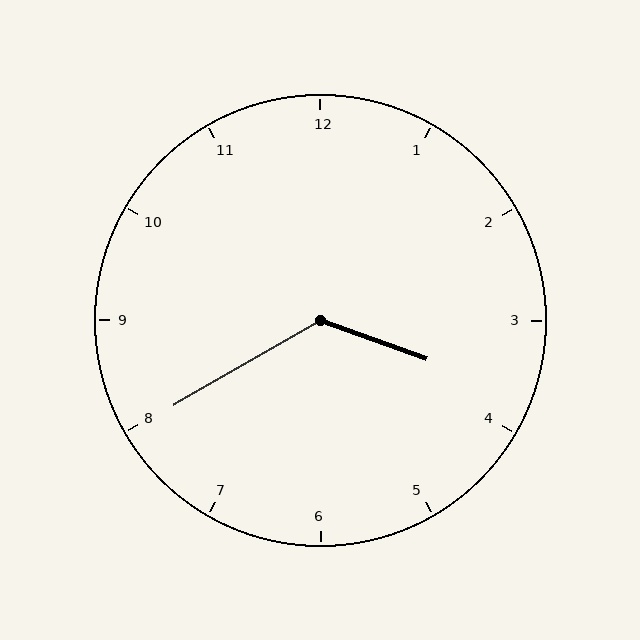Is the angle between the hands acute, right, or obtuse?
It is obtuse.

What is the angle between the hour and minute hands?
Approximately 130 degrees.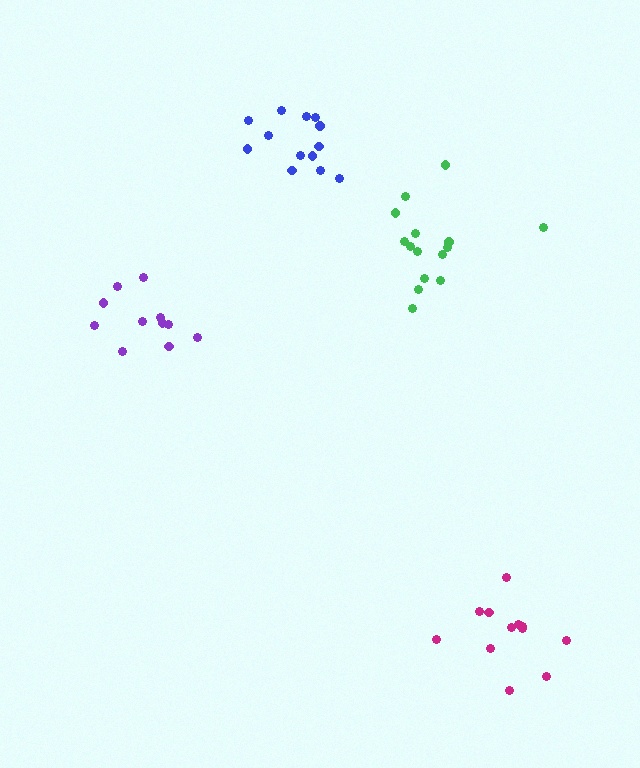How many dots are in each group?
Group 1: 12 dots, Group 2: 13 dots, Group 3: 11 dots, Group 4: 15 dots (51 total).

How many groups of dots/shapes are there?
There are 4 groups.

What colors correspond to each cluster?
The clusters are colored: magenta, blue, purple, green.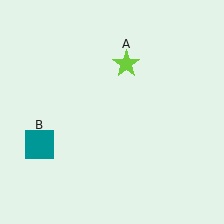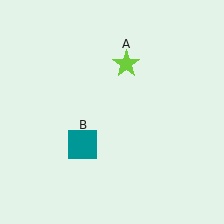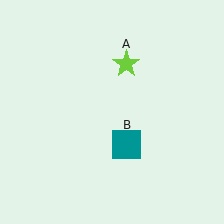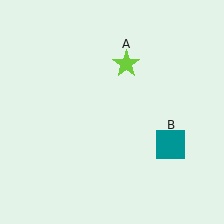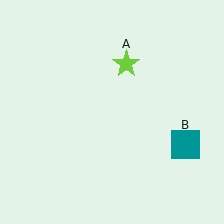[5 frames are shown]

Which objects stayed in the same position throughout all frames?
Lime star (object A) remained stationary.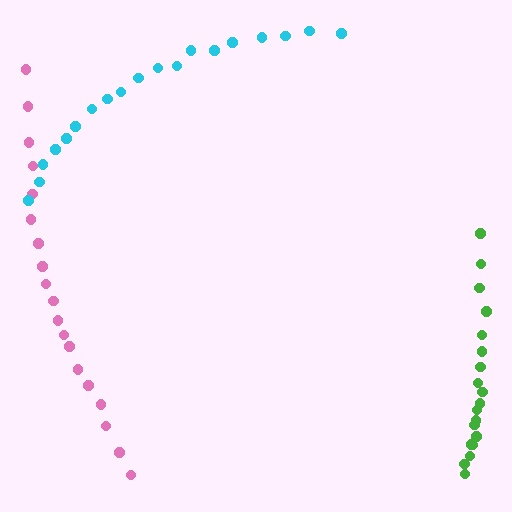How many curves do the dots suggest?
There are 3 distinct paths.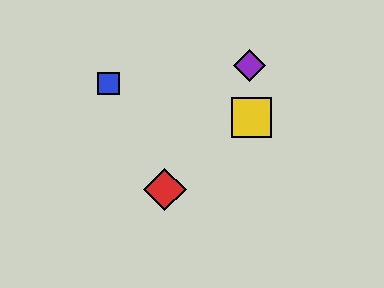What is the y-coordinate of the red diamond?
The red diamond is at y≈190.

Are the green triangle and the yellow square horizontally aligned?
Yes, both are at y≈118.